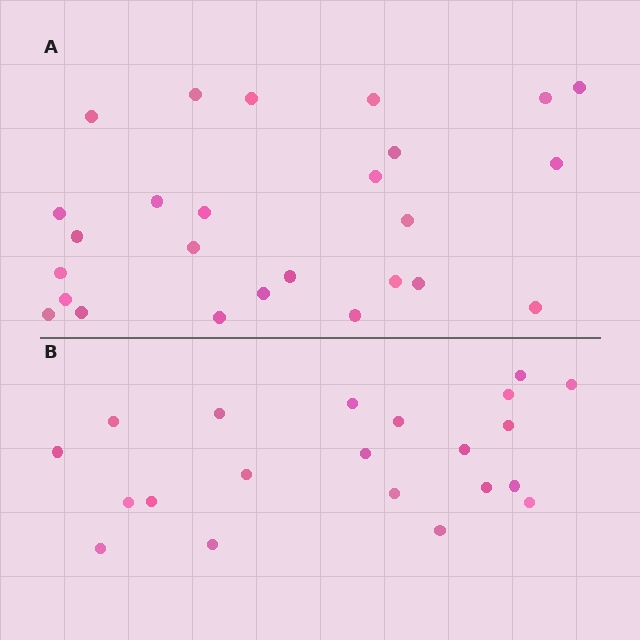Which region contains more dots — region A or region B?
Region A (the top region) has more dots.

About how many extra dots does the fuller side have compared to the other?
Region A has about 5 more dots than region B.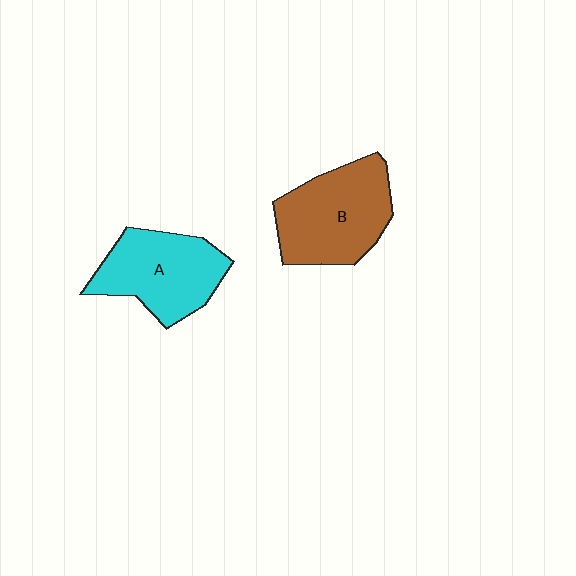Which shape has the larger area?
Shape B (brown).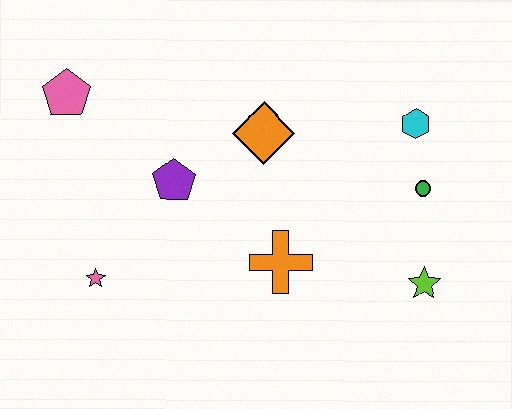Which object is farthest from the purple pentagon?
The lime star is farthest from the purple pentagon.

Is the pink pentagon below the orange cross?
No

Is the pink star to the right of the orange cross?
No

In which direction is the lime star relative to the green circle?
The lime star is below the green circle.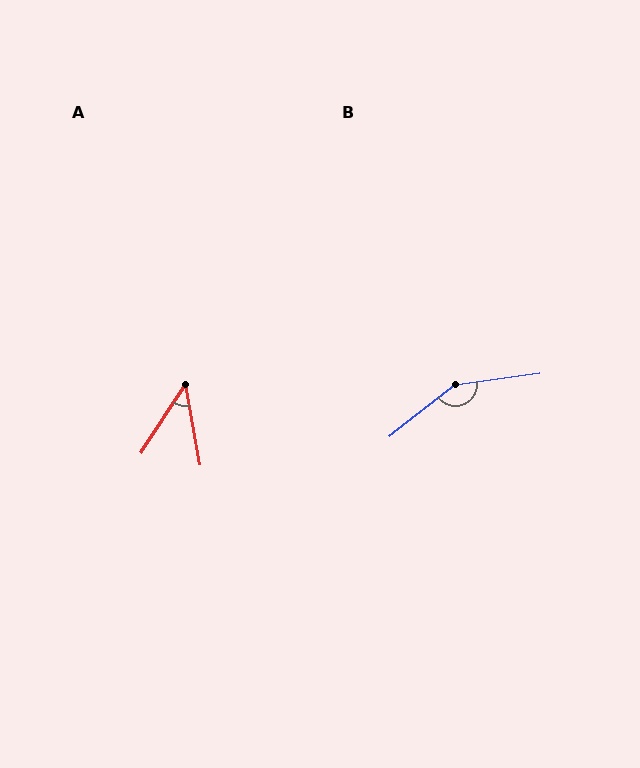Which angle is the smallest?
A, at approximately 43 degrees.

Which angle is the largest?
B, at approximately 150 degrees.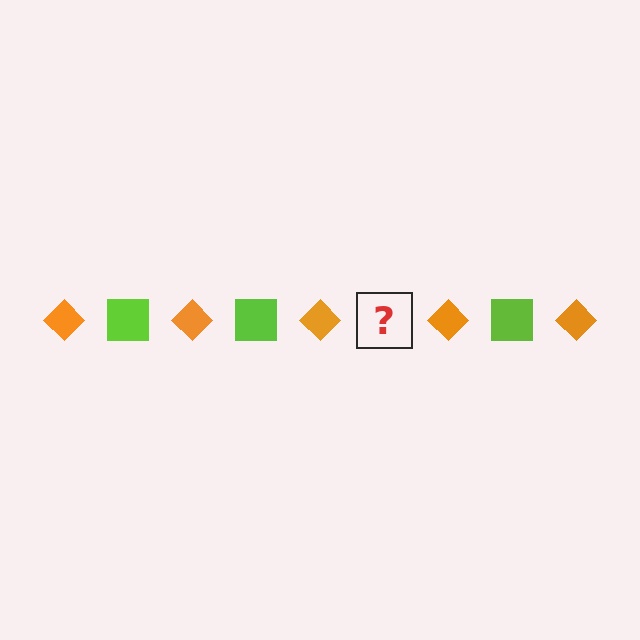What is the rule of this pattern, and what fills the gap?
The rule is that the pattern alternates between orange diamond and lime square. The gap should be filled with a lime square.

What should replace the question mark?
The question mark should be replaced with a lime square.